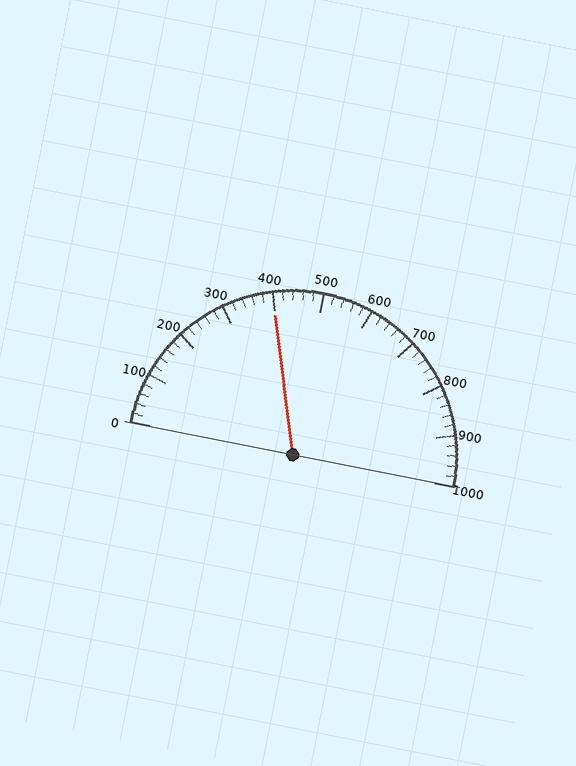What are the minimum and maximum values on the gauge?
The gauge ranges from 0 to 1000.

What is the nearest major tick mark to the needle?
The nearest major tick mark is 400.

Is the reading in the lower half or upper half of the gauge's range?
The reading is in the lower half of the range (0 to 1000).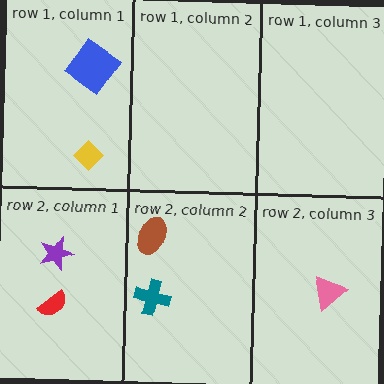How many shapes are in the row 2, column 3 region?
1.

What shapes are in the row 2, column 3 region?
The pink triangle.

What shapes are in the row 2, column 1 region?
The purple star, the red semicircle.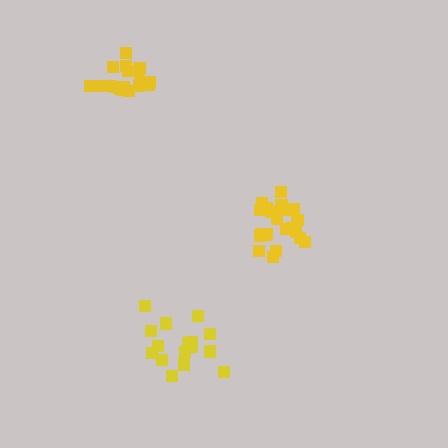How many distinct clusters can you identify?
There are 3 distinct clusters.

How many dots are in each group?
Group 1: 21 dots, Group 2: 18 dots, Group 3: 16 dots (55 total).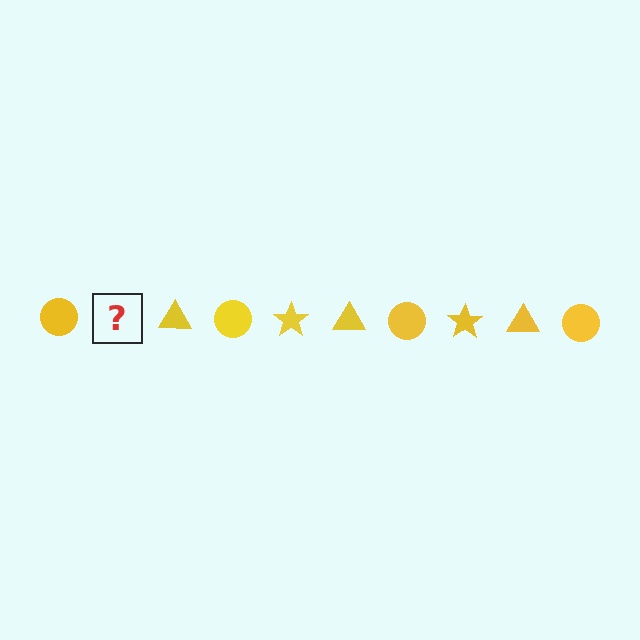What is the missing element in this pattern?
The missing element is a yellow star.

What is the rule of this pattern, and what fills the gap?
The rule is that the pattern cycles through circle, star, triangle shapes in yellow. The gap should be filled with a yellow star.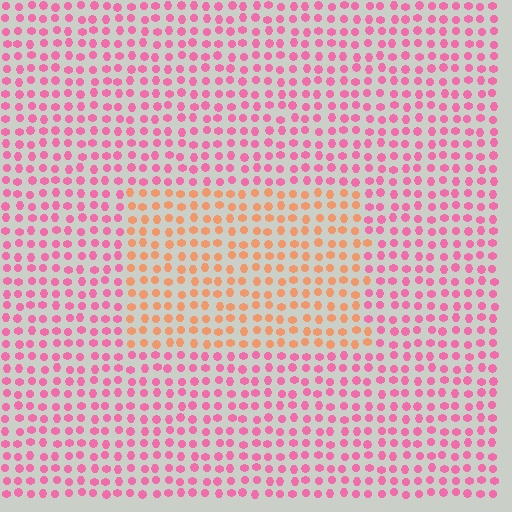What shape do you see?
I see a rectangle.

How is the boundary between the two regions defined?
The boundary is defined purely by a slight shift in hue (about 48 degrees). Spacing, size, and orientation are identical on both sides.